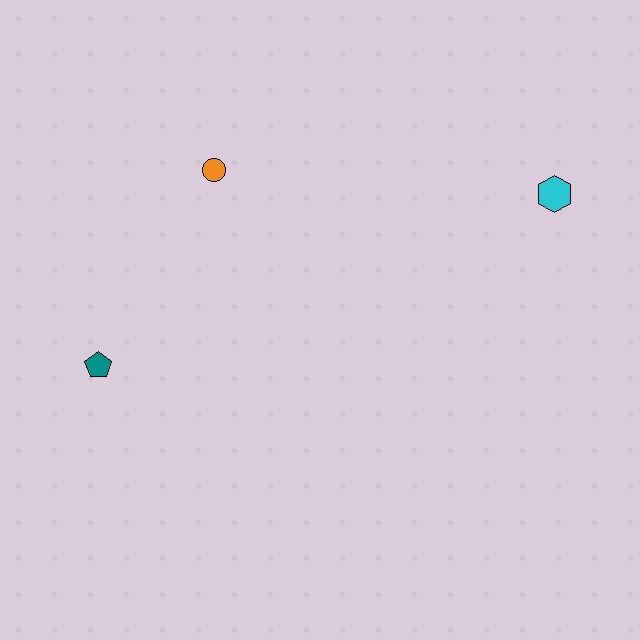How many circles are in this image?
There is 1 circle.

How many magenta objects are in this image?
There are no magenta objects.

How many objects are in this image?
There are 3 objects.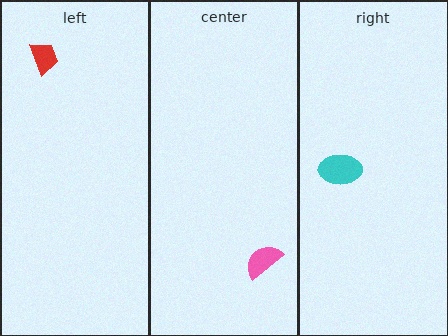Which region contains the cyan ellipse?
The right region.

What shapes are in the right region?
The cyan ellipse.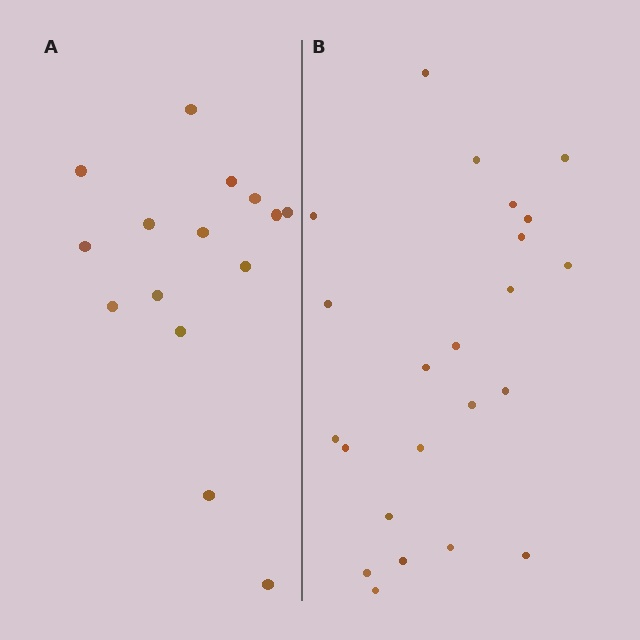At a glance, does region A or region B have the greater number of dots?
Region B (the right region) has more dots.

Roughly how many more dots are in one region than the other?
Region B has roughly 8 or so more dots than region A.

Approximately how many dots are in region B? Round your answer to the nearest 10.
About 20 dots. (The exact count is 23, which rounds to 20.)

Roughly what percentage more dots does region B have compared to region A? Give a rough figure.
About 55% more.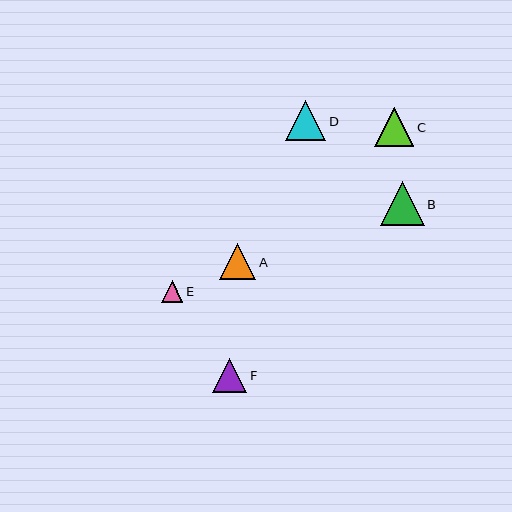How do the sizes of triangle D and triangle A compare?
Triangle D and triangle A are approximately the same size.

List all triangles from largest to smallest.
From largest to smallest: B, D, C, A, F, E.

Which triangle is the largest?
Triangle B is the largest with a size of approximately 44 pixels.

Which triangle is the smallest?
Triangle E is the smallest with a size of approximately 21 pixels.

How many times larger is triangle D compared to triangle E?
Triangle D is approximately 1.9 times the size of triangle E.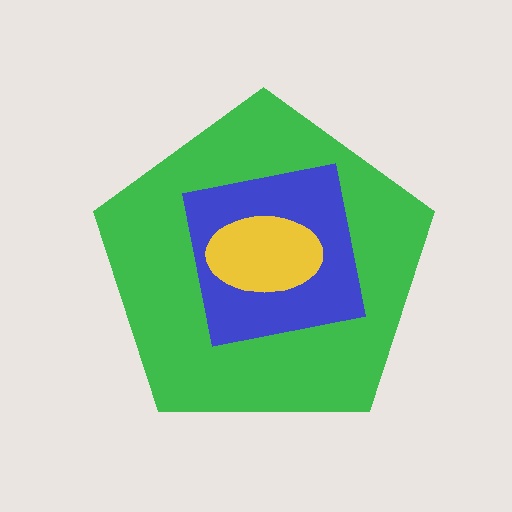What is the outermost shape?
The green pentagon.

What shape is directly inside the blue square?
The yellow ellipse.